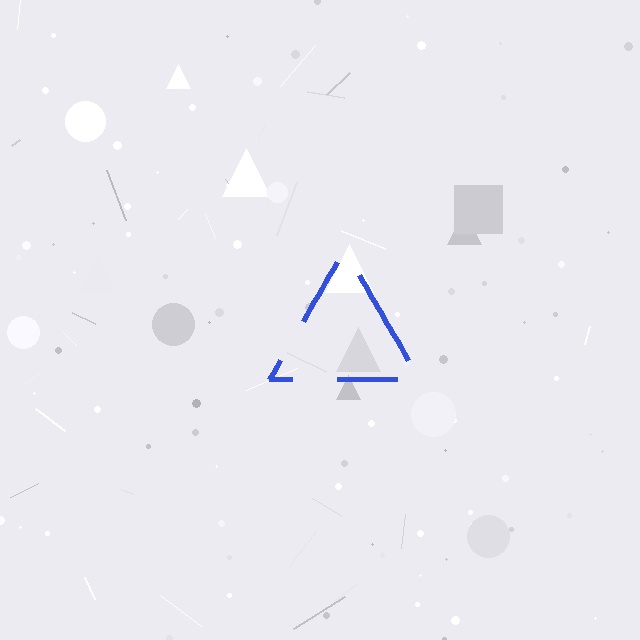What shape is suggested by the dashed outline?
The dashed outline suggests a triangle.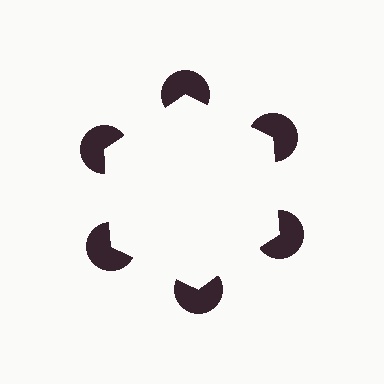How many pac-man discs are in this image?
There are 6 — one at each vertex of the illusory hexagon.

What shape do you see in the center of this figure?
An illusory hexagon — its edges are inferred from the aligned wedge cuts in the pac-man discs, not physically drawn.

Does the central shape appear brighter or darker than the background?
It typically appears slightly brighter than the background, even though no actual brightness change is drawn.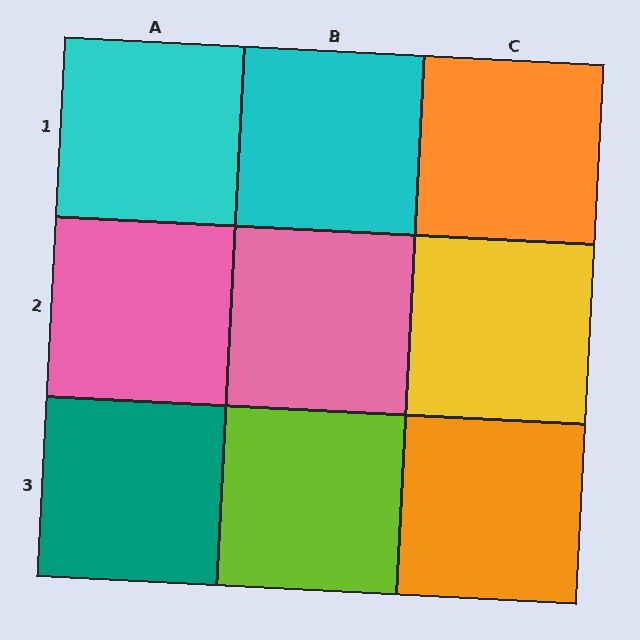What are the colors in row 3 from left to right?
Teal, lime, orange.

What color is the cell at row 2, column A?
Pink.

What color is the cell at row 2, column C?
Yellow.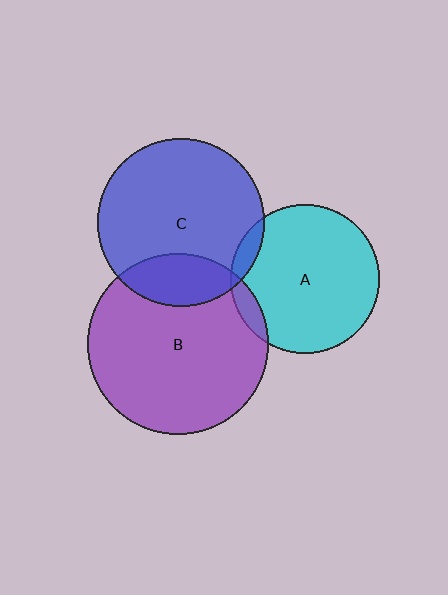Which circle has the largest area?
Circle B (purple).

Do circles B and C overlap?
Yes.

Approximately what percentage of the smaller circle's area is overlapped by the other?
Approximately 20%.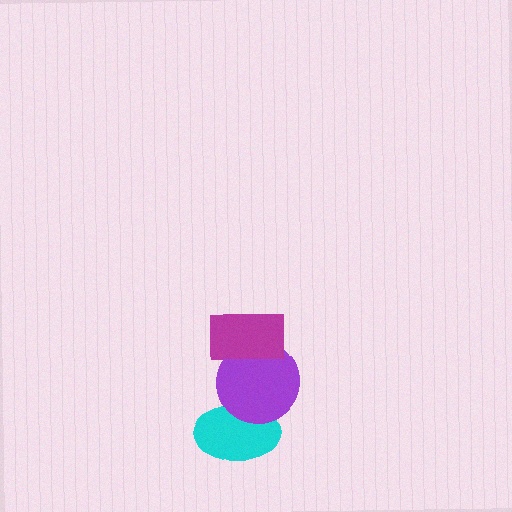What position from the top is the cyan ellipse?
The cyan ellipse is 3rd from the top.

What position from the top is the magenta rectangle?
The magenta rectangle is 1st from the top.